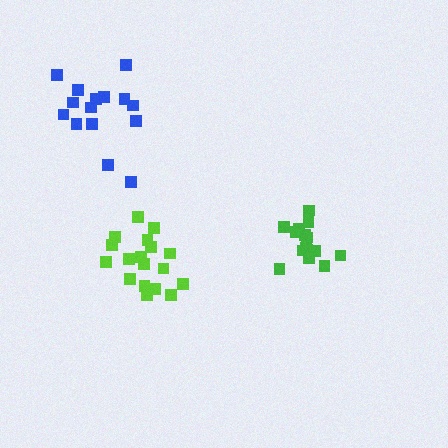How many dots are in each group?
Group 1: 15 dots, Group 2: 19 dots, Group 3: 15 dots (49 total).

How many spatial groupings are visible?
There are 3 spatial groupings.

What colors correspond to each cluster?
The clusters are colored: blue, lime, green.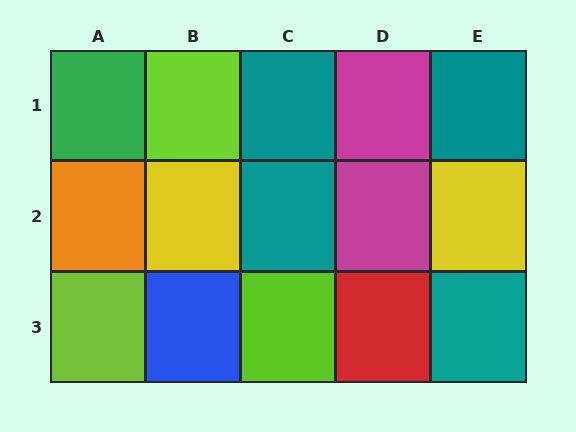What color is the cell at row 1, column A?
Green.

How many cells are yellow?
2 cells are yellow.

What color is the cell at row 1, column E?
Teal.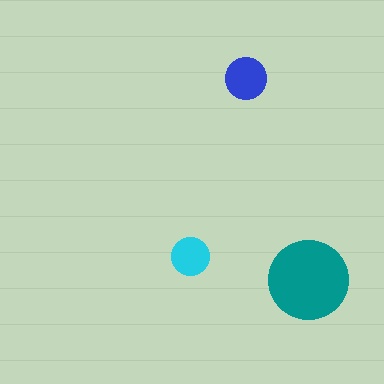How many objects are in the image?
There are 3 objects in the image.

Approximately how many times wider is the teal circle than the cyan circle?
About 2 times wider.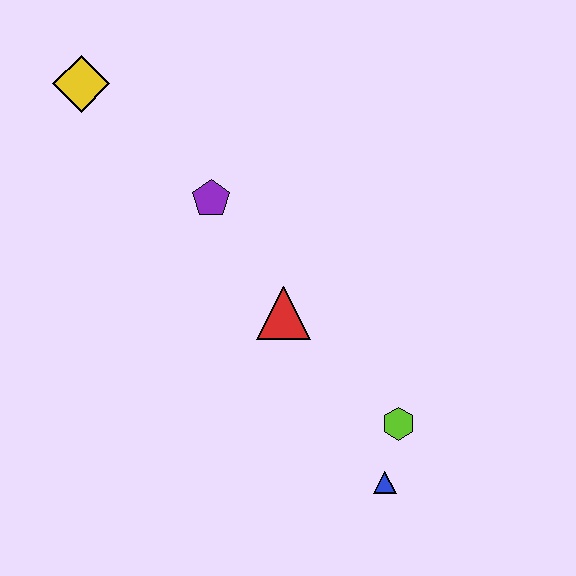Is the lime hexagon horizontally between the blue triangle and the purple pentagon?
No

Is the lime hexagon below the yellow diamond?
Yes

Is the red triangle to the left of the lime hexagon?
Yes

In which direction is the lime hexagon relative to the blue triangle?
The lime hexagon is above the blue triangle.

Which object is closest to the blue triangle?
The lime hexagon is closest to the blue triangle.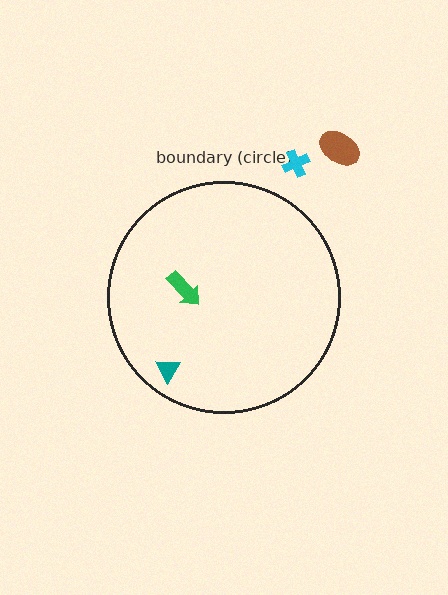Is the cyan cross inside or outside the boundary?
Outside.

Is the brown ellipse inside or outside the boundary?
Outside.